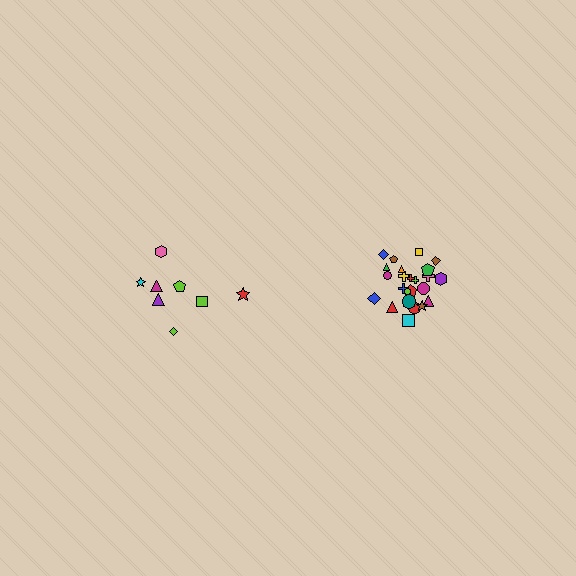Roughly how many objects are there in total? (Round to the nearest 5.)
Roughly 35 objects in total.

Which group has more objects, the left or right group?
The right group.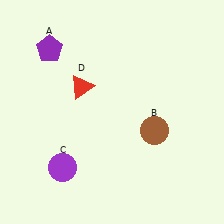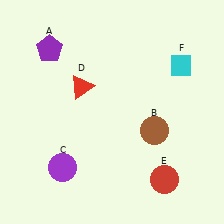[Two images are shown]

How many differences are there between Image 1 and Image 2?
There are 2 differences between the two images.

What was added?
A red circle (E), a cyan diamond (F) were added in Image 2.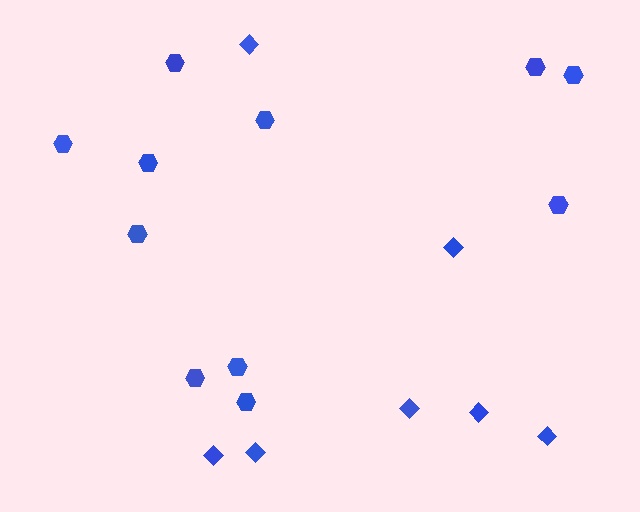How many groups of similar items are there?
There are 2 groups: one group of hexagons (11) and one group of diamonds (7).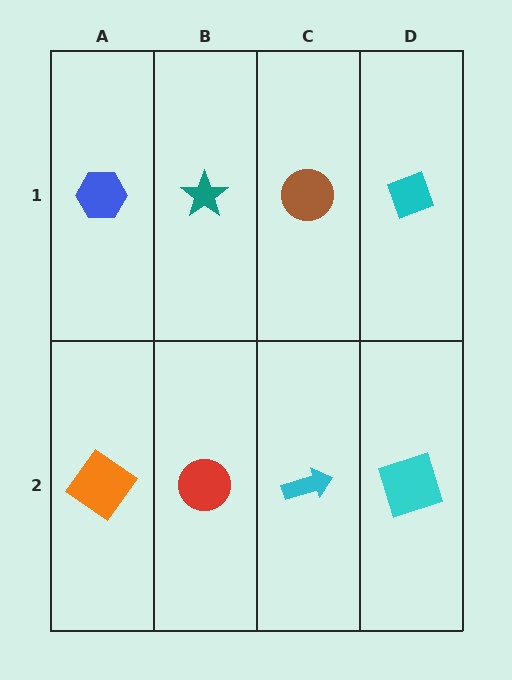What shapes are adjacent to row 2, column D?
A cyan diamond (row 1, column D), a cyan arrow (row 2, column C).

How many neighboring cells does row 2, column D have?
2.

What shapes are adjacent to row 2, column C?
A brown circle (row 1, column C), a red circle (row 2, column B), a cyan square (row 2, column D).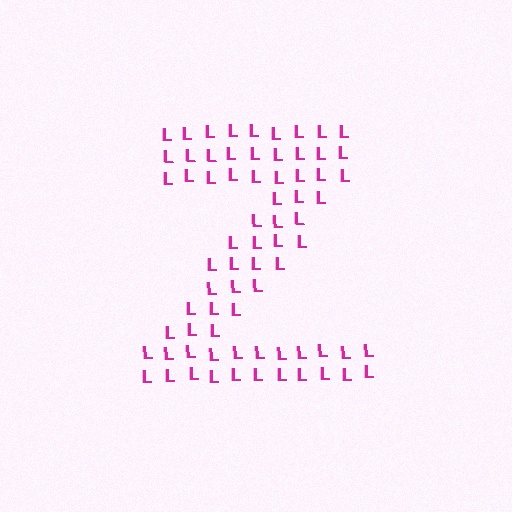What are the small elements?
The small elements are letter L's.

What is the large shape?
The large shape is the letter Z.